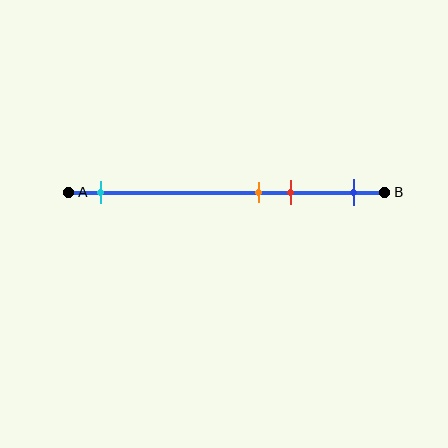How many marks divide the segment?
There are 4 marks dividing the segment.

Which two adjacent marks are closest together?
The orange and red marks are the closest adjacent pair.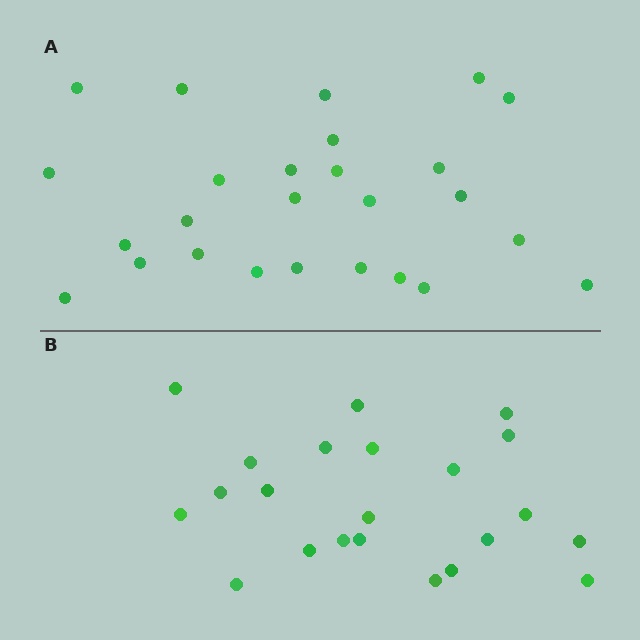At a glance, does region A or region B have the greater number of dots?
Region A (the top region) has more dots.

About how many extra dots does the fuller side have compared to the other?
Region A has about 4 more dots than region B.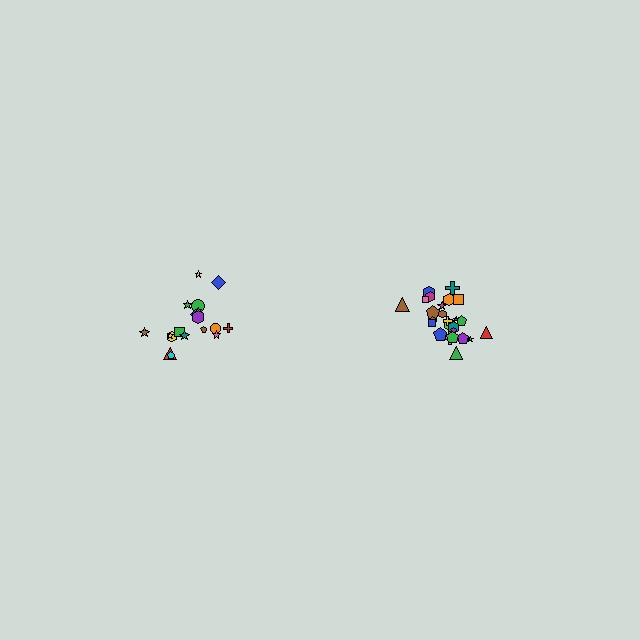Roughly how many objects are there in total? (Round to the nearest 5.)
Roughly 45 objects in total.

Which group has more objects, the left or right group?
The right group.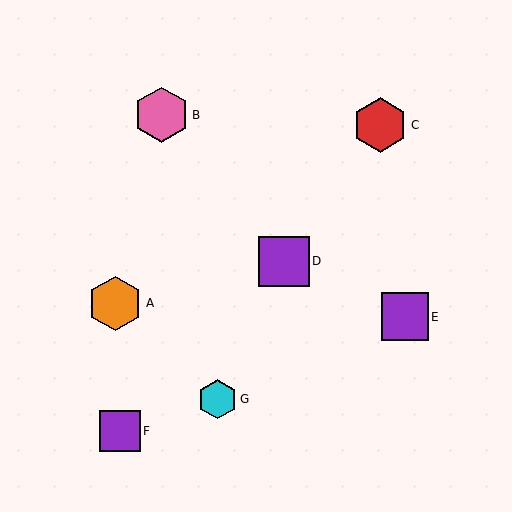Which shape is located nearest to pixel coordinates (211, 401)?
The cyan hexagon (labeled G) at (218, 399) is nearest to that location.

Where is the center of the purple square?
The center of the purple square is at (284, 261).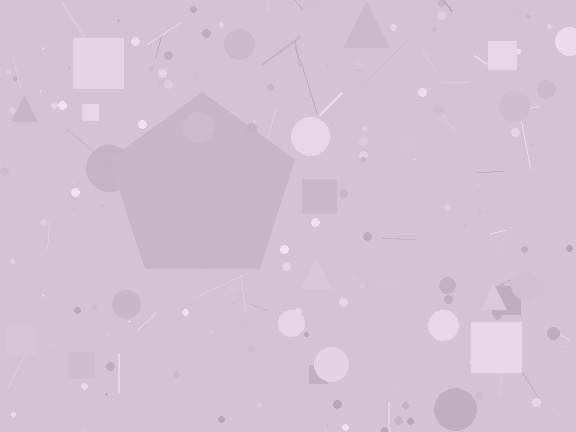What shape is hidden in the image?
A pentagon is hidden in the image.